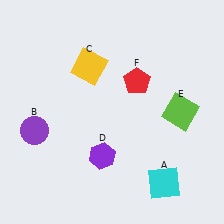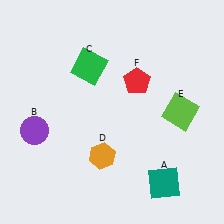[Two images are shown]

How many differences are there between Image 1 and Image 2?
There are 3 differences between the two images.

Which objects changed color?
A changed from cyan to teal. C changed from yellow to green. D changed from purple to orange.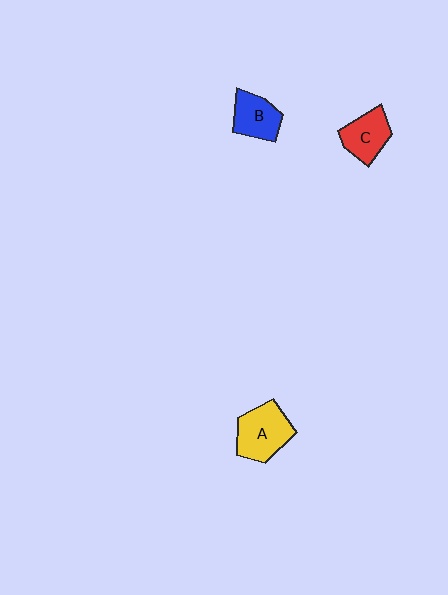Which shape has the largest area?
Shape A (yellow).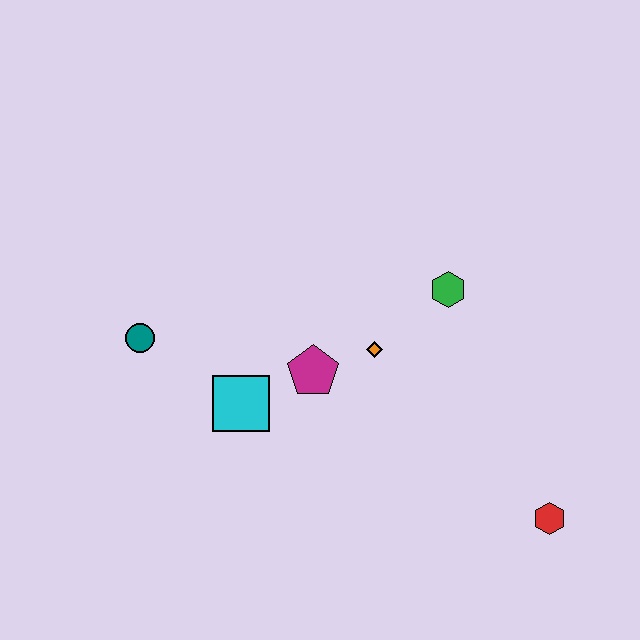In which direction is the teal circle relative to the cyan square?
The teal circle is to the left of the cyan square.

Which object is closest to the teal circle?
The cyan square is closest to the teal circle.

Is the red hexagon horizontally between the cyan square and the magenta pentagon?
No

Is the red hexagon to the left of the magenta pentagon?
No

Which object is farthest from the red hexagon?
The teal circle is farthest from the red hexagon.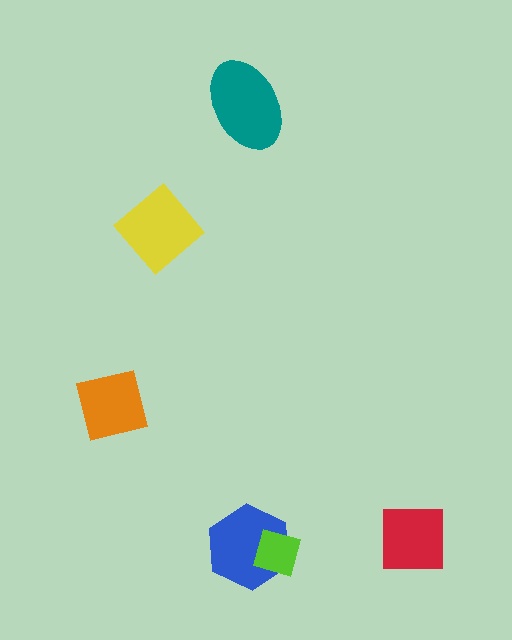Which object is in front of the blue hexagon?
The lime diamond is in front of the blue hexagon.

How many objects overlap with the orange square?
0 objects overlap with the orange square.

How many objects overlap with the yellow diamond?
0 objects overlap with the yellow diamond.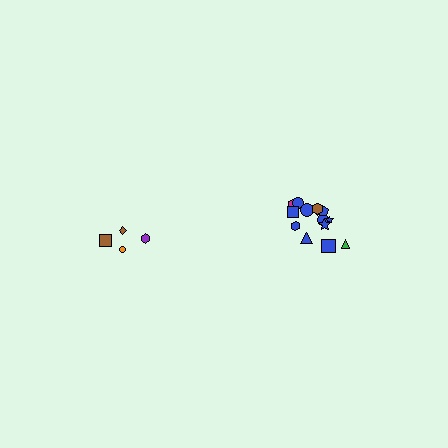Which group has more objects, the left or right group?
The right group.